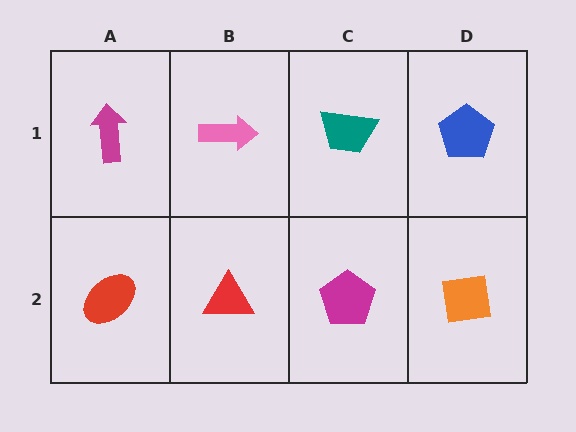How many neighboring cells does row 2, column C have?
3.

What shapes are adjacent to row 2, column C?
A teal trapezoid (row 1, column C), a red triangle (row 2, column B), an orange square (row 2, column D).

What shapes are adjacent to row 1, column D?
An orange square (row 2, column D), a teal trapezoid (row 1, column C).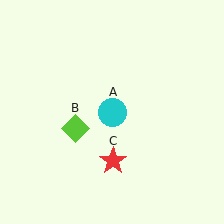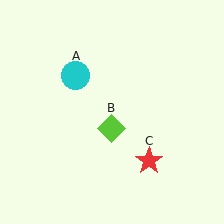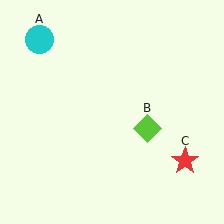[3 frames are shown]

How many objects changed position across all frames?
3 objects changed position: cyan circle (object A), lime diamond (object B), red star (object C).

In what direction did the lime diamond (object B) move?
The lime diamond (object B) moved right.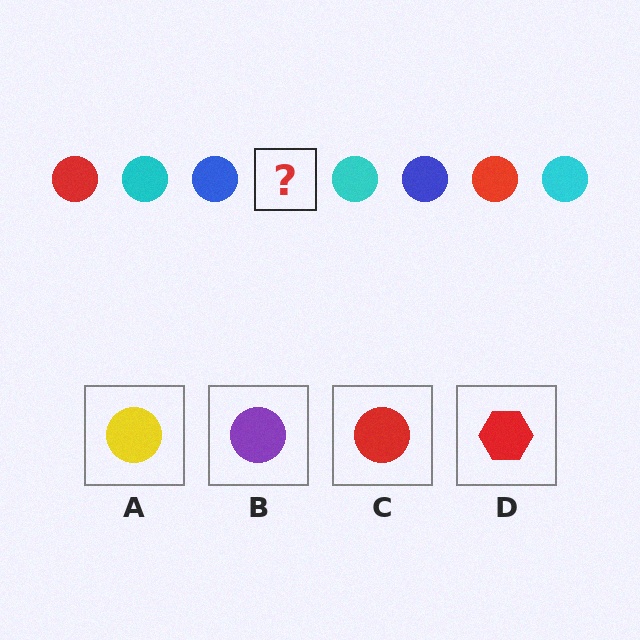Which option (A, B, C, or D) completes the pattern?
C.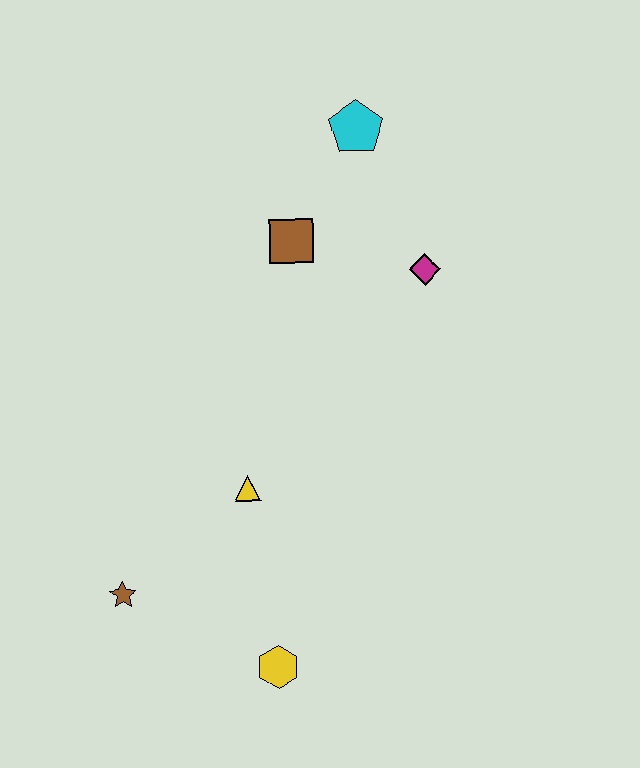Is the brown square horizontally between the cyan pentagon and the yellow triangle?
Yes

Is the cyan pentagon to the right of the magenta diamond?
No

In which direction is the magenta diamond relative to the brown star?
The magenta diamond is above the brown star.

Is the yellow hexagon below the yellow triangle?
Yes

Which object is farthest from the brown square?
The yellow hexagon is farthest from the brown square.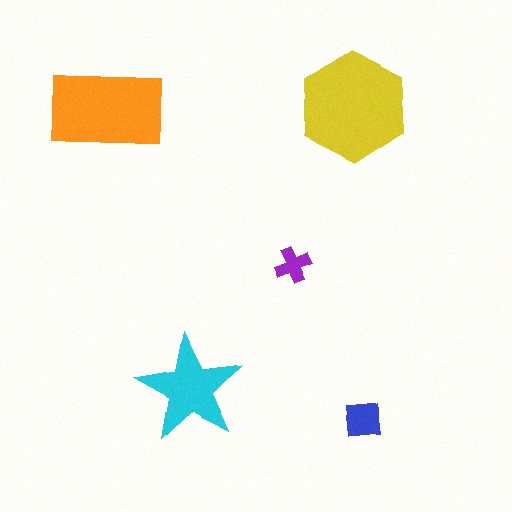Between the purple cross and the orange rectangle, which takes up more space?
The orange rectangle.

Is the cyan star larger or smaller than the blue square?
Larger.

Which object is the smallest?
The purple cross.